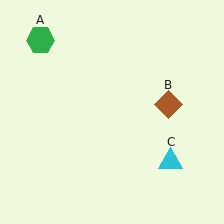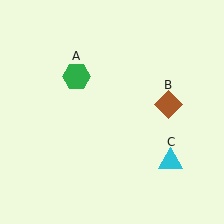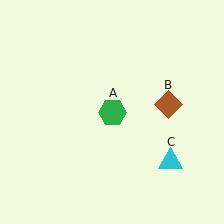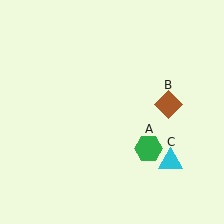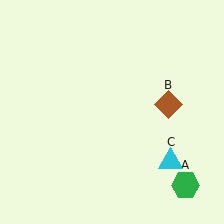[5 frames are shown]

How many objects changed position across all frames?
1 object changed position: green hexagon (object A).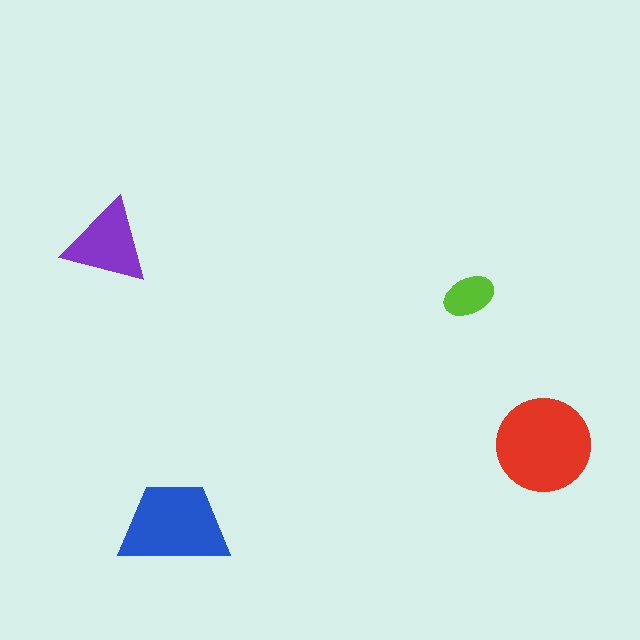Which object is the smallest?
The lime ellipse.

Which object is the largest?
The red circle.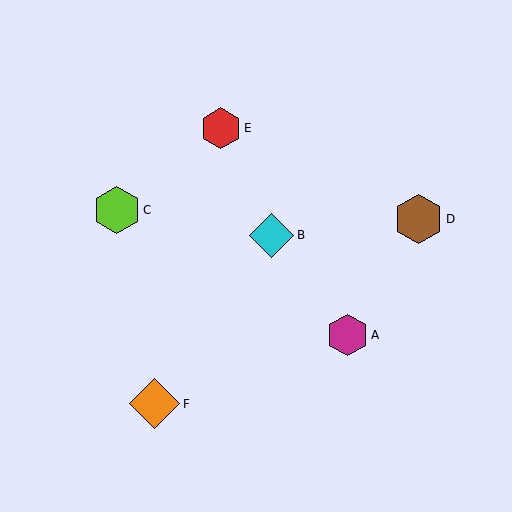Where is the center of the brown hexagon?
The center of the brown hexagon is at (419, 219).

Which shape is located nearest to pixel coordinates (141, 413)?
The orange diamond (labeled F) at (155, 404) is nearest to that location.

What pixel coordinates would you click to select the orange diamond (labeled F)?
Click at (155, 404) to select the orange diamond F.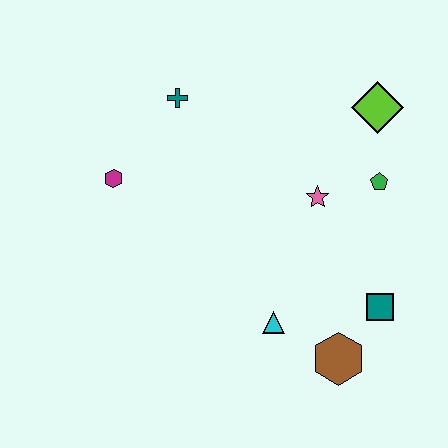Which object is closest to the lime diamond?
The green pentagon is closest to the lime diamond.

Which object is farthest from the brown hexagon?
The teal cross is farthest from the brown hexagon.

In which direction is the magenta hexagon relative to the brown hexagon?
The magenta hexagon is to the left of the brown hexagon.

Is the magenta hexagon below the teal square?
No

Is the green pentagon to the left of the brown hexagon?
No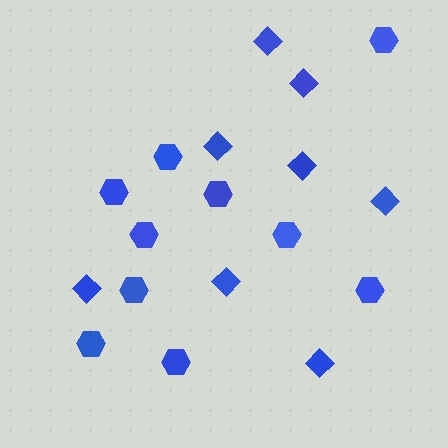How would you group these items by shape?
There are 2 groups: one group of diamonds (8) and one group of hexagons (10).